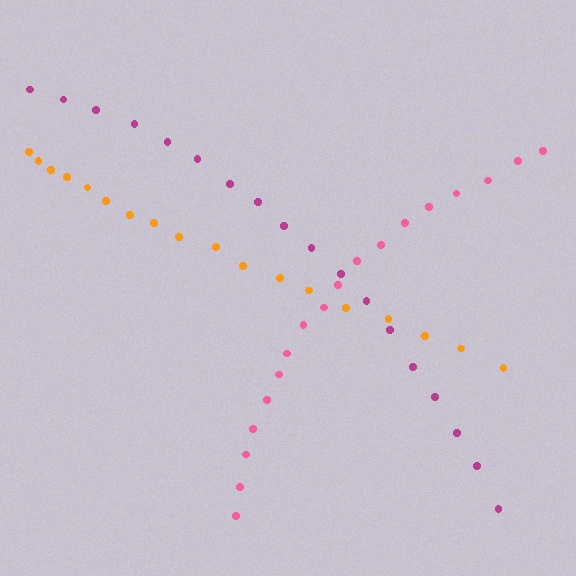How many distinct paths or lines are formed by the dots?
There are 3 distinct paths.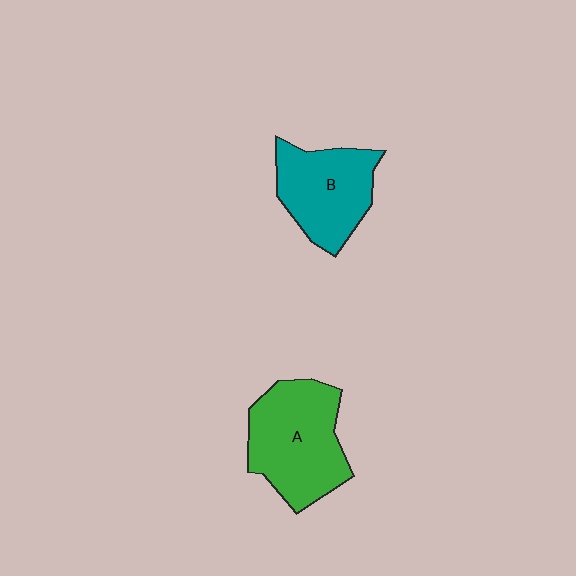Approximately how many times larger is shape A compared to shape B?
Approximately 1.2 times.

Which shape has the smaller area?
Shape B (teal).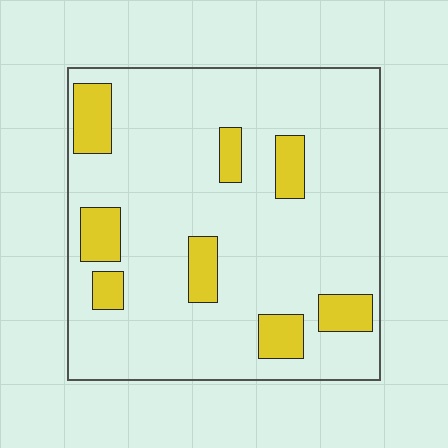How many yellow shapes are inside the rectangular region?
8.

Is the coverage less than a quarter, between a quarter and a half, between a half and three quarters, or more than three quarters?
Less than a quarter.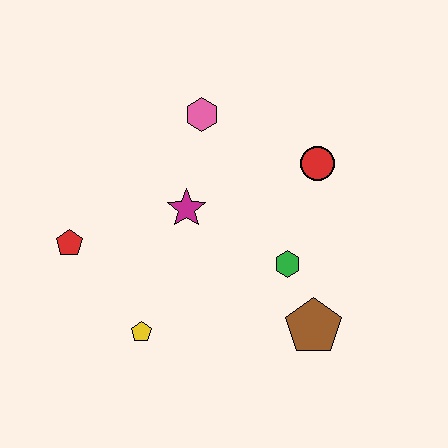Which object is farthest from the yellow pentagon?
The red circle is farthest from the yellow pentagon.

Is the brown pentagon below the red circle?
Yes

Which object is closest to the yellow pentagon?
The red pentagon is closest to the yellow pentagon.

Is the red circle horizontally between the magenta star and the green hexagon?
No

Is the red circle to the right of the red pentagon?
Yes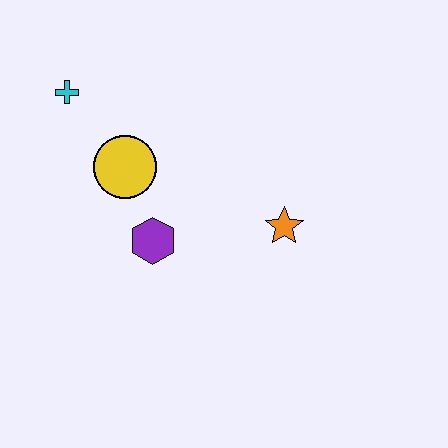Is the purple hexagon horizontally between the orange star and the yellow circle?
Yes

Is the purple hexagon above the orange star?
No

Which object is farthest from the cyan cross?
The orange star is farthest from the cyan cross.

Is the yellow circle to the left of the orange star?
Yes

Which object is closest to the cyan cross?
The yellow circle is closest to the cyan cross.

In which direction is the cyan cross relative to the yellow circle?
The cyan cross is above the yellow circle.